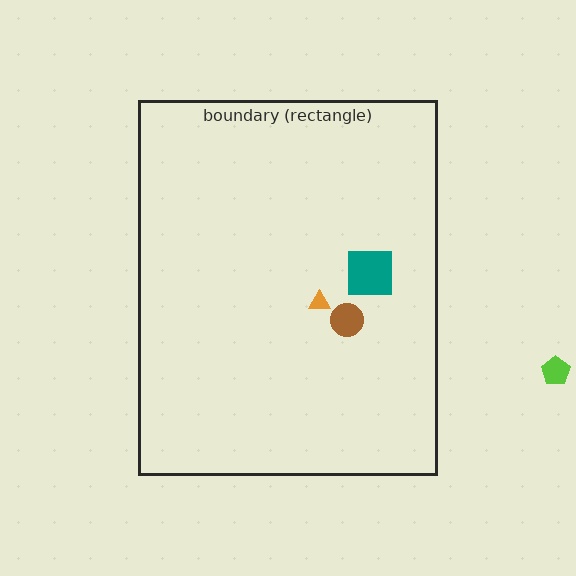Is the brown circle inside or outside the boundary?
Inside.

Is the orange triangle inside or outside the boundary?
Inside.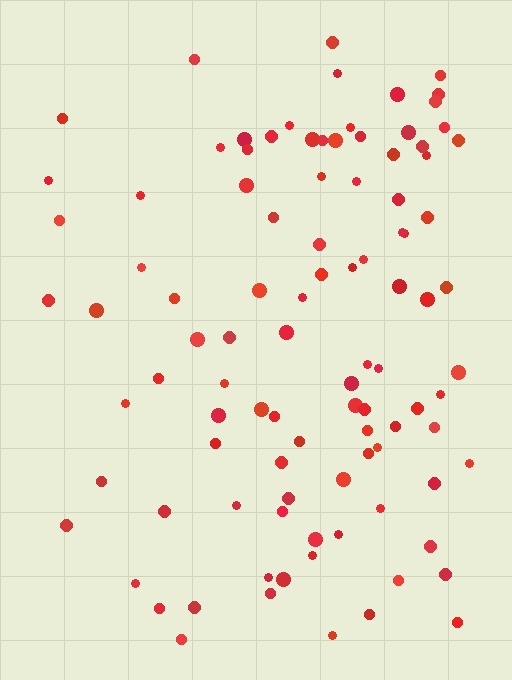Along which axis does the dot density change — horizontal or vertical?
Horizontal.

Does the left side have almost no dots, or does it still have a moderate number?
Still a moderate number, just noticeably fewer than the right.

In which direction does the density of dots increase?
From left to right, with the right side densest.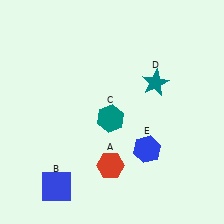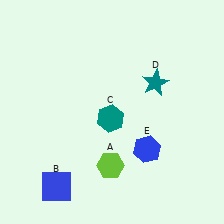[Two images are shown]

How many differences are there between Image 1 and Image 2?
There is 1 difference between the two images.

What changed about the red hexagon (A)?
In Image 1, A is red. In Image 2, it changed to lime.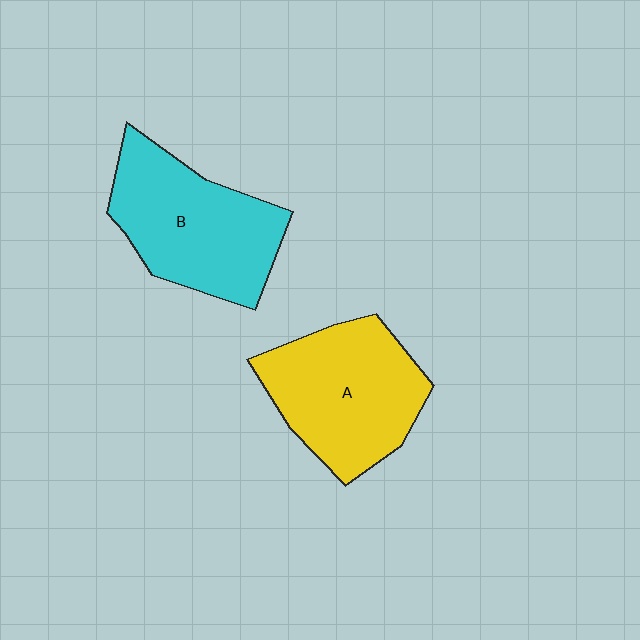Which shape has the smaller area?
Shape A (yellow).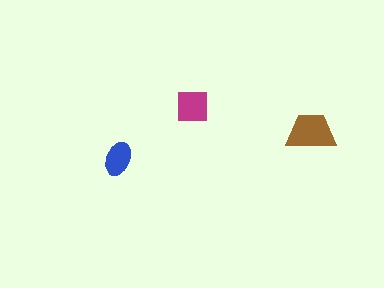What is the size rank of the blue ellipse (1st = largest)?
3rd.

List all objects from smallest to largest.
The blue ellipse, the magenta square, the brown trapezoid.